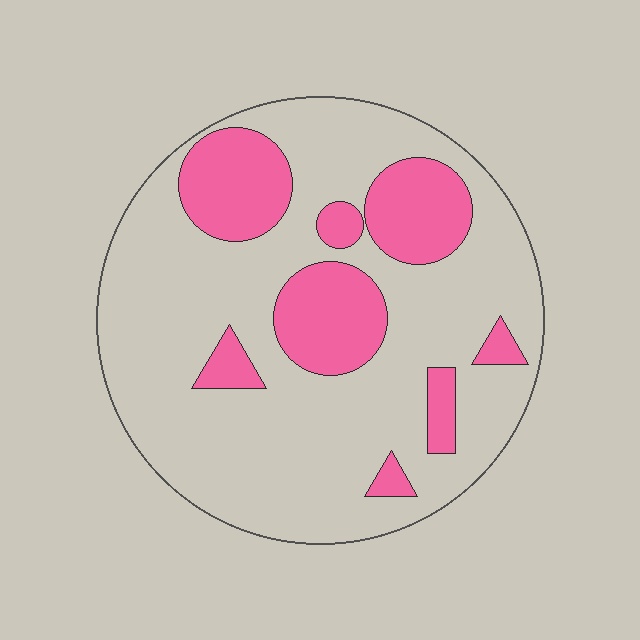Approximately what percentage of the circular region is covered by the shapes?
Approximately 25%.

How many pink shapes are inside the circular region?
8.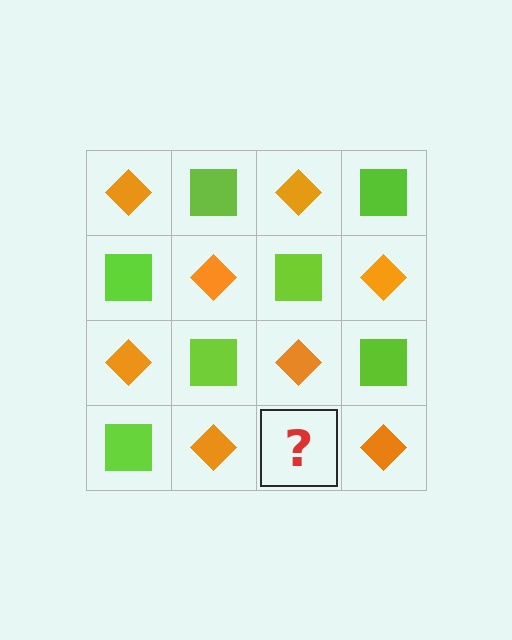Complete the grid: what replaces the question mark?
The question mark should be replaced with a lime square.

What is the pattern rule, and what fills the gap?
The rule is that it alternates orange diamond and lime square in a checkerboard pattern. The gap should be filled with a lime square.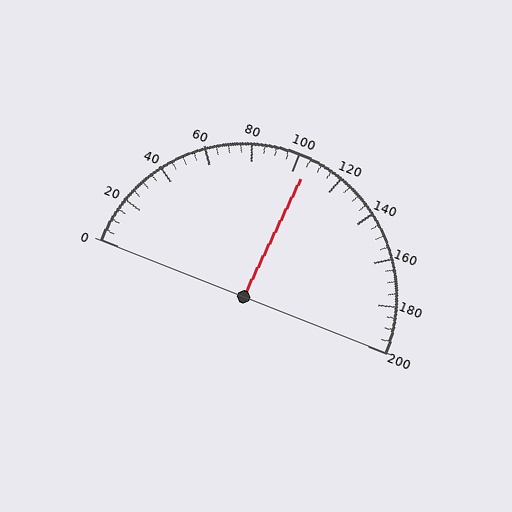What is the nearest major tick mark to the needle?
The nearest major tick mark is 100.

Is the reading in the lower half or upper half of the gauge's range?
The reading is in the upper half of the range (0 to 200).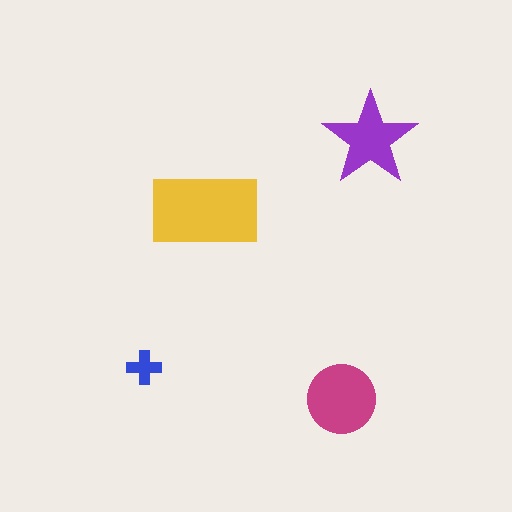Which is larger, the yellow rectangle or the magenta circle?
The yellow rectangle.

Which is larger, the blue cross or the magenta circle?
The magenta circle.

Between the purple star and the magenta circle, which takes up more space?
The magenta circle.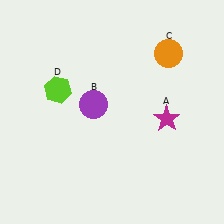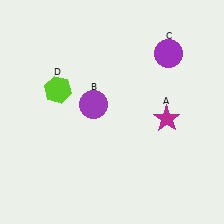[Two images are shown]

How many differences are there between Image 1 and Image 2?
There is 1 difference between the two images.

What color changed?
The circle (C) changed from orange in Image 1 to purple in Image 2.